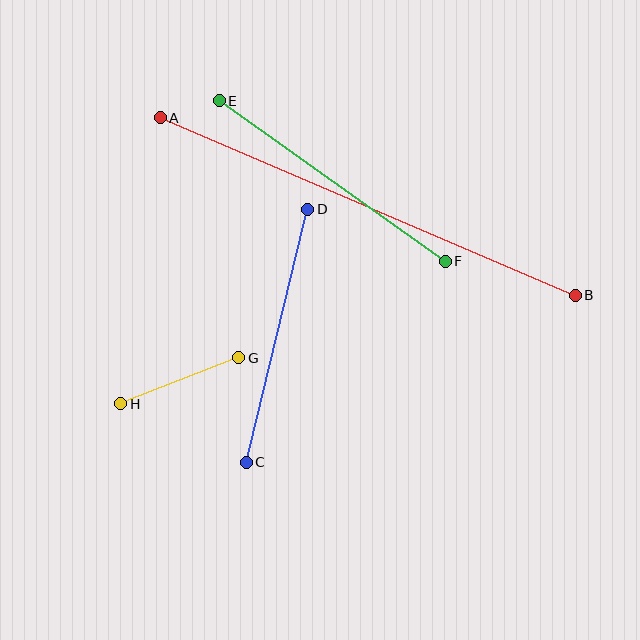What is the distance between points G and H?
The distance is approximately 127 pixels.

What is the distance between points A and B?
The distance is approximately 451 pixels.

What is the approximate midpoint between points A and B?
The midpoint is at approximately (368, 206) pixels.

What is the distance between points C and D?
The distance is approximately 261 pixels.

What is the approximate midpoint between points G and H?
The midpoint is at approximately (180, 381) pixels.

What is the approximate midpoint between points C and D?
The midpoint is at approximately (277, 336) pixels.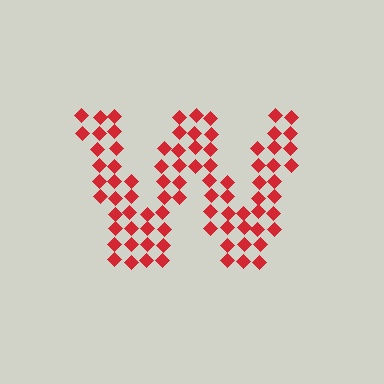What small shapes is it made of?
It is made of small diamonds.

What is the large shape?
The large shape is the letter W.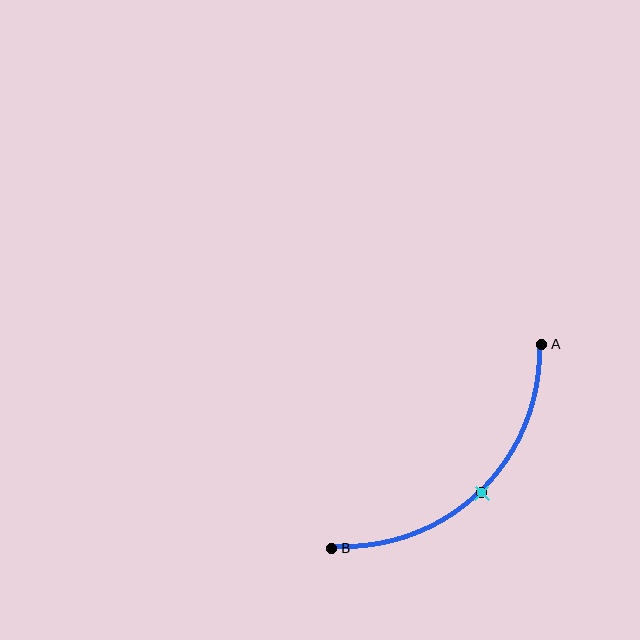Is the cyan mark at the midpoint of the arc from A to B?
Yes. The cyan mark lies on the arc at equal arc-length from both A and B — it is the arc midpoint.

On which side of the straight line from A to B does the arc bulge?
The arc bulges below and to the right of the straight line connecting A and B.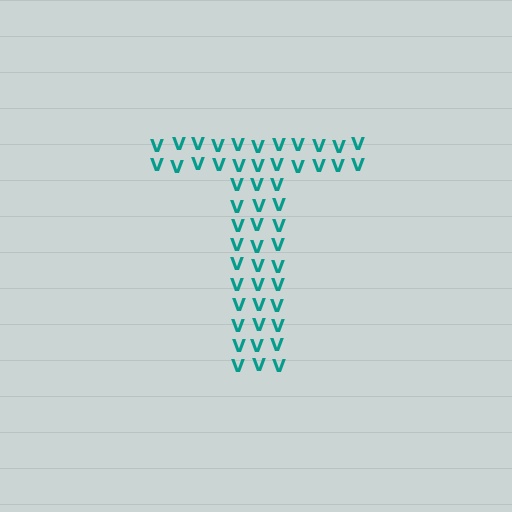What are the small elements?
The small elements are letter V's.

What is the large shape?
The large shape is the letter T.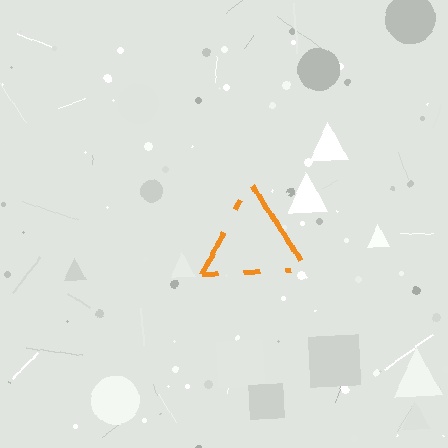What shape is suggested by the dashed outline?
The dashed outline suggests a triangle.